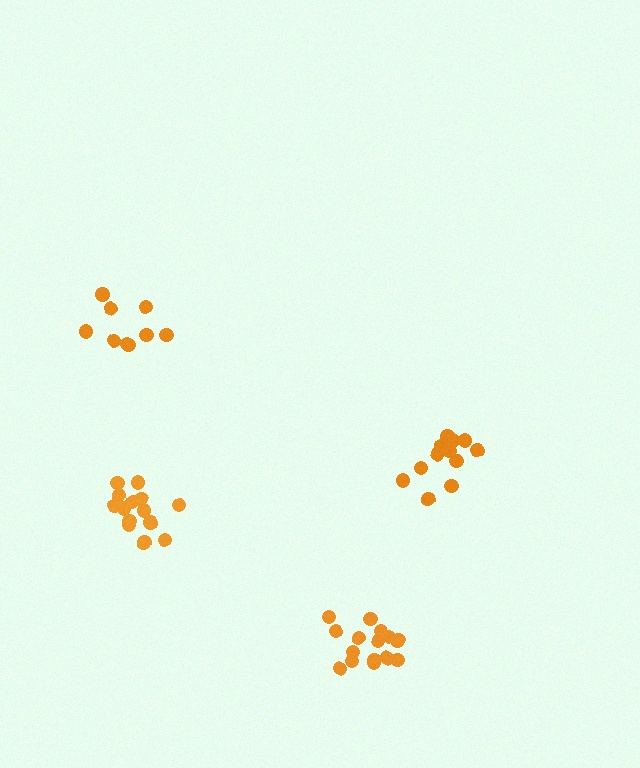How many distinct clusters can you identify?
There are 4 distinct clusters.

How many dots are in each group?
Group 1: 15 dots, Group 2: 12 dots, Group 3: 14 dots, Group 4: 9 dots (50 total).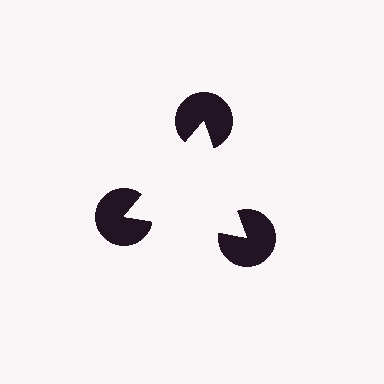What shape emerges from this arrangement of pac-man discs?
An illusory triangle — its edges are inferred from the aligned wedge cuts in the pac-man discs, not physically drawn.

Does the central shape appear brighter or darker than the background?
It typically appears slightly brighter than the background, even though no actual brightness change is drawn.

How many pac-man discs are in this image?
There are 3 — one at each vertex of the illusory triangle.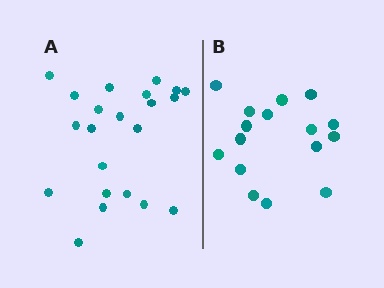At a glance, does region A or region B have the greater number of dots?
Region A (the left region) has more dots.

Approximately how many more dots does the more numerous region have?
Region A has about 6 more dots than region B.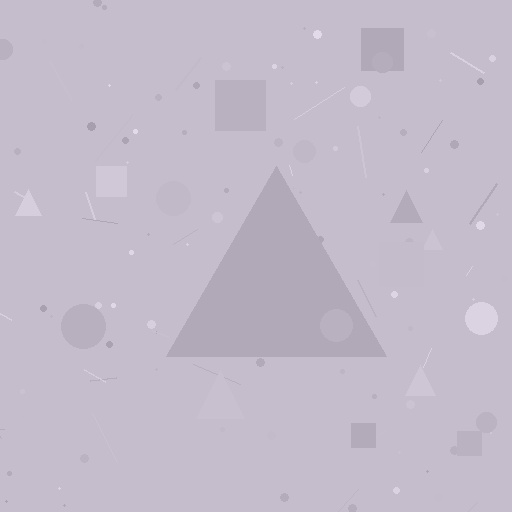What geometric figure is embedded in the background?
A triangle is embedded in the background.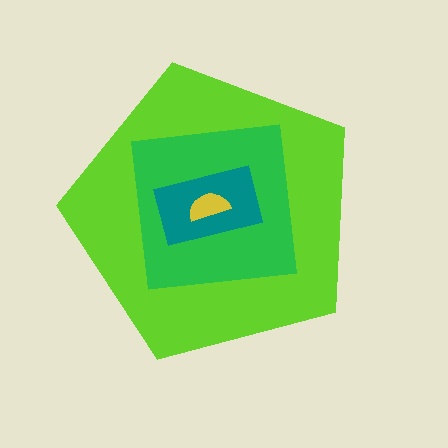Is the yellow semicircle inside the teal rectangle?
Yes.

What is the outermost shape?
The lime pentagon.